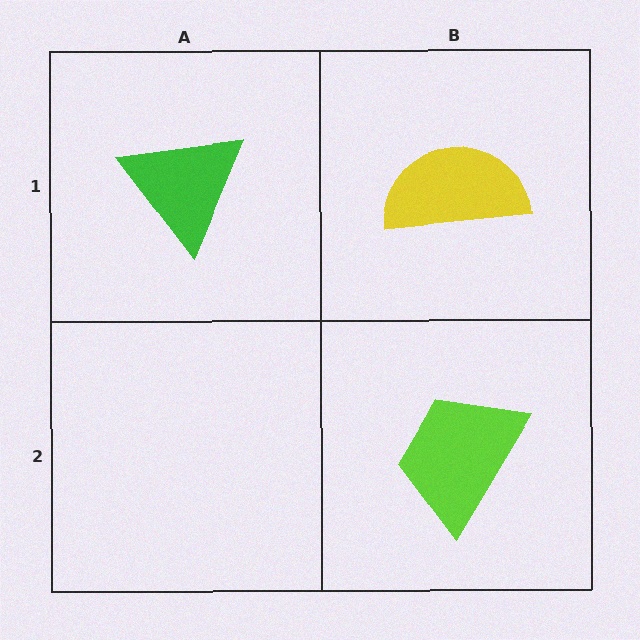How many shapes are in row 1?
2 shapes.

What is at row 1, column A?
A green triangle.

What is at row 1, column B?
A yellow semicircle.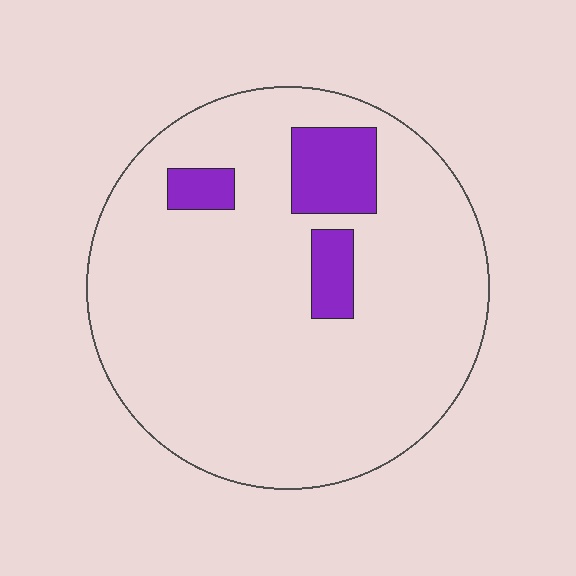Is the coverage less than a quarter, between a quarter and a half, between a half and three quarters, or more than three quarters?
Less than a quarter.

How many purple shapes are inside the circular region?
3.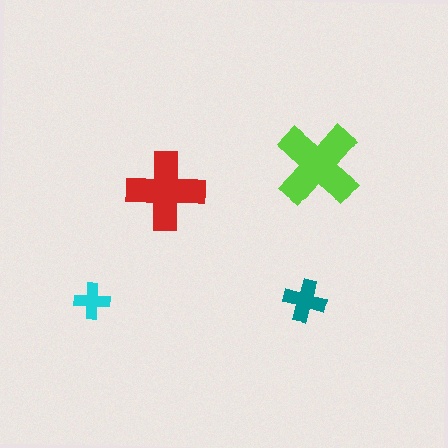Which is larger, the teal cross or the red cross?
The red one.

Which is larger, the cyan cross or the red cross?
The red one.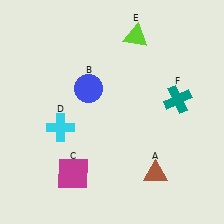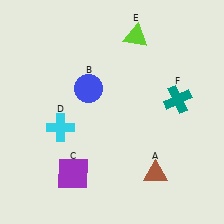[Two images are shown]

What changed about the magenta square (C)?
In Image 1, C is magenta. In Image 2, it changed to purple.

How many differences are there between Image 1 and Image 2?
There is 1 difference between the two images.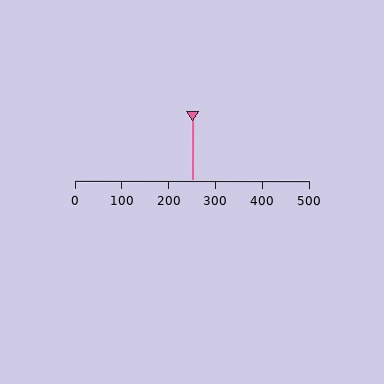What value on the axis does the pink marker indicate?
The marker indicates approximately 250.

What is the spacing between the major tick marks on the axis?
The major ticks are spaced 100 apart.